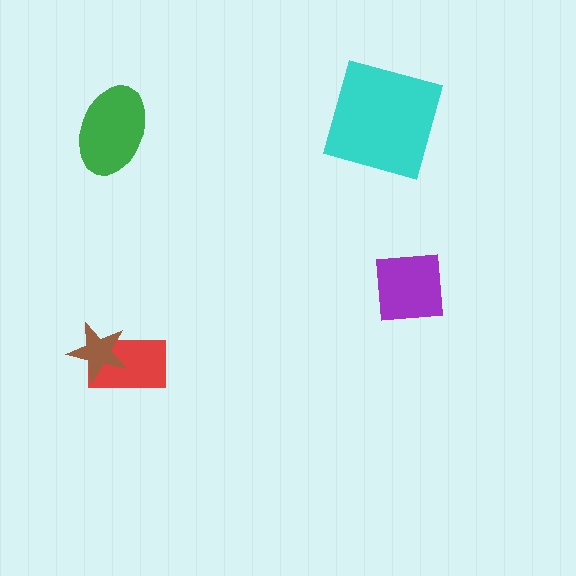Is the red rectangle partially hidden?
Yes, it is partially covered by another shape.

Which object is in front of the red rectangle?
The brown star is in front of the red rectangle.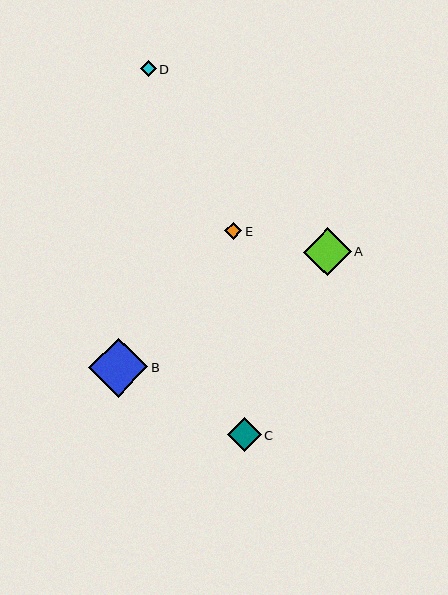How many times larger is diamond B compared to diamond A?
Diamond B is approximately 1.2 times the size of diamond A.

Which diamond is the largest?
Diamond B is the largest with a size of approximately 59 pixels.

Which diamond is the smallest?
Diamond D is the smallest with a size of approximately 16 pixels.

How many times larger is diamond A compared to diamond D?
Diamond A is approximately 3.1 times the size of diamond D.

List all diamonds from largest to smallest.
From largest to smallest: B, A, C, E, D.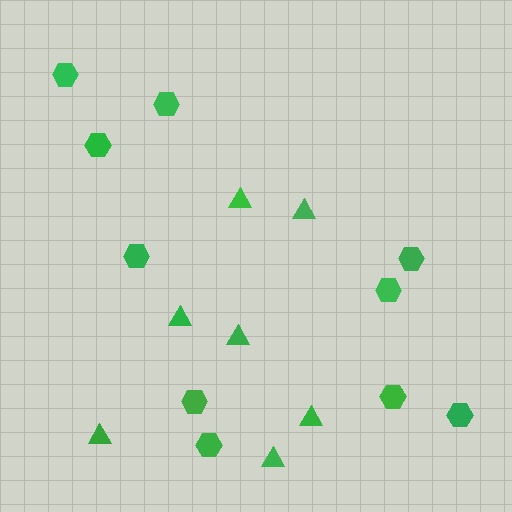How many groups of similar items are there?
There are 2 groups: one group of triangles (7) and one group of hexagons (10).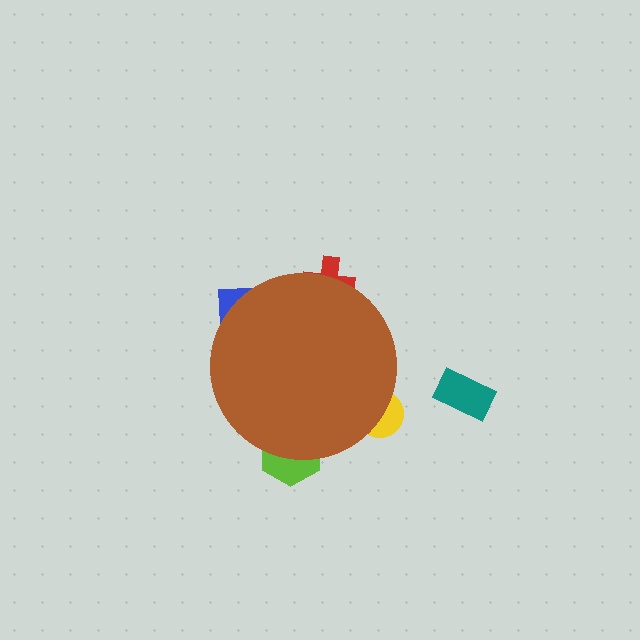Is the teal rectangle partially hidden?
No, the teal rectangle is fully visible.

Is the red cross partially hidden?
Yes, the red cross is partially hidden behind the brown circle.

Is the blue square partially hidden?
Yes, the blue square is partially hidden behind the brown circle.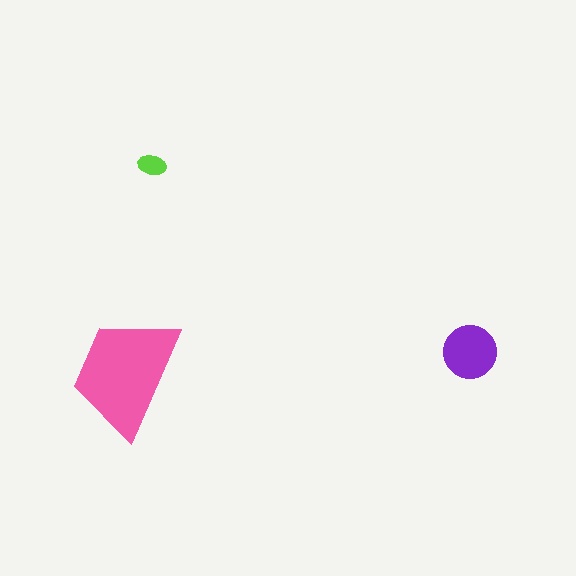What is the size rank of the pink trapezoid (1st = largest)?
1st.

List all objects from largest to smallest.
The pink trapezoid, the purple circle, the lime ellipse.